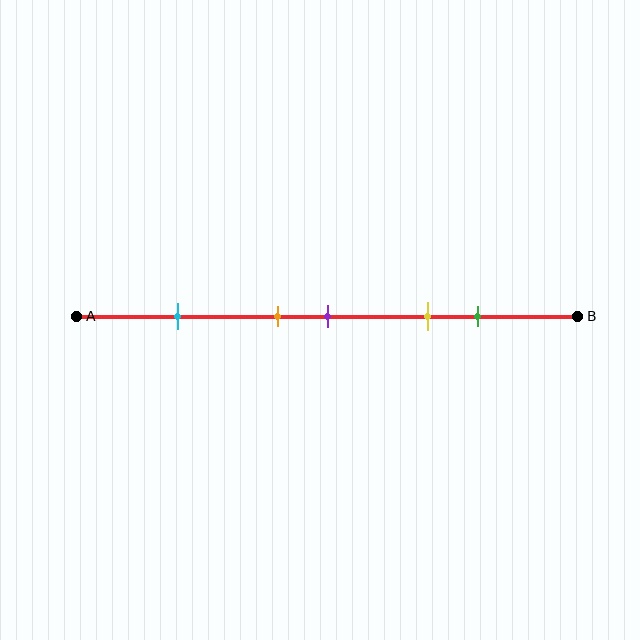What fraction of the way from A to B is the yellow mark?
The yellow mark is approximately 70% (0.7) of the way from A to B.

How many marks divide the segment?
There are 5 marks dividing the segment.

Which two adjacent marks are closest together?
The orange and purple marks are the closest adjacent pair.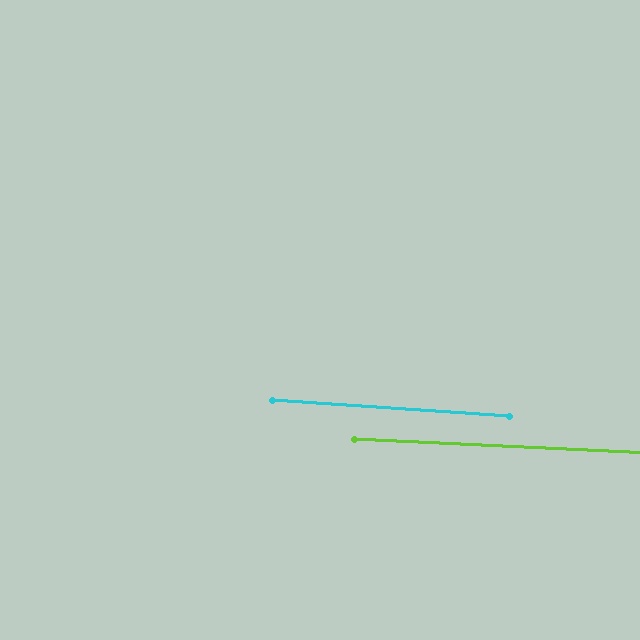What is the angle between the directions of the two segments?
Approximately 1 degree.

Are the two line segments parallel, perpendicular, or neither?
Parallel — their directions differ by only 1.3°.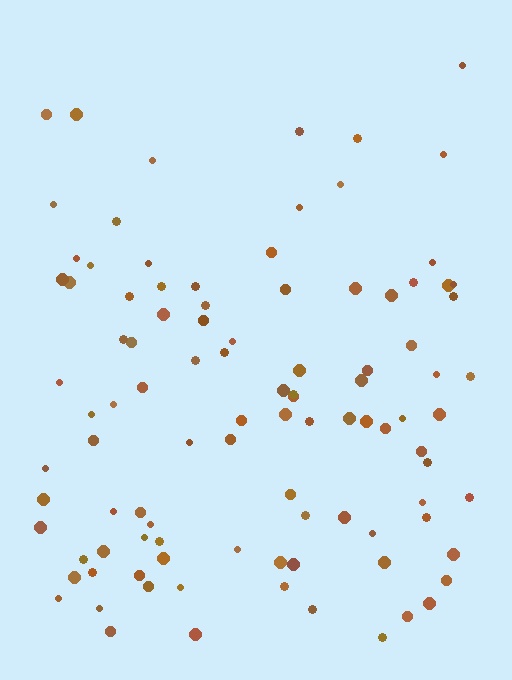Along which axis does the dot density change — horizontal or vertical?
Vertical.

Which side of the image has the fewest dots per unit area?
The top.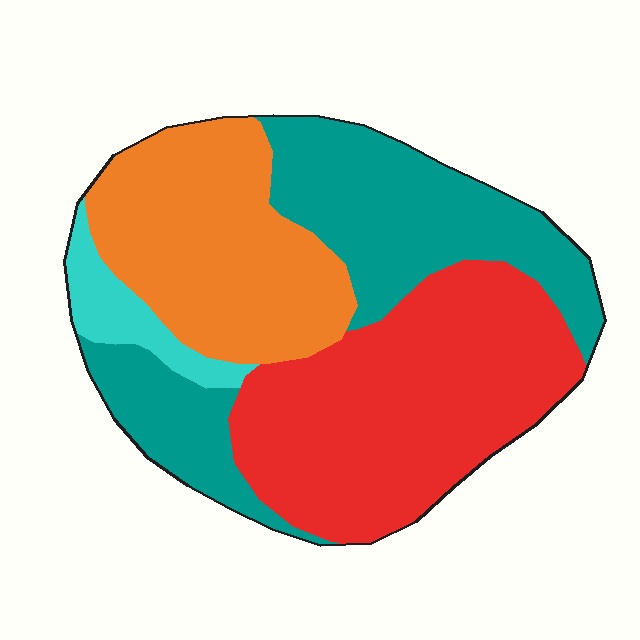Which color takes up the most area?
Red, at roughly 35%.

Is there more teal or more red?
Red.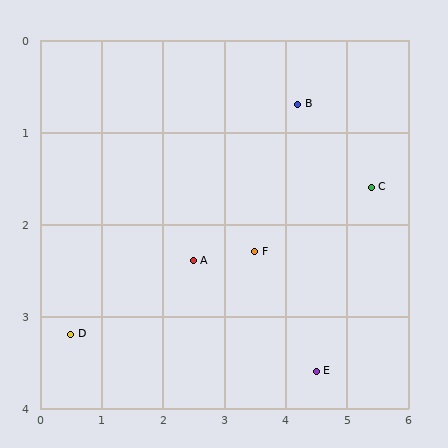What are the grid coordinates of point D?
Point D is at approximately (0.5, 3.2).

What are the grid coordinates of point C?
Point C is at approximately (5.4, 1.6).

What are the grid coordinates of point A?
Point A is at approximately (2.5, 2.4).